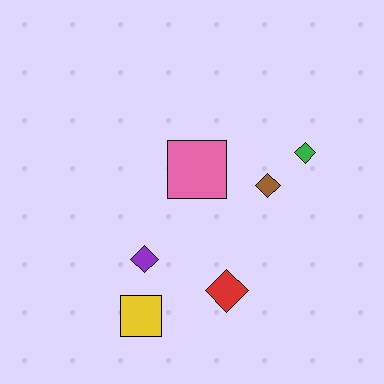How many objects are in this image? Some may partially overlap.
There are 6 objects.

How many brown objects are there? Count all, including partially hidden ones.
There is 1 brown object.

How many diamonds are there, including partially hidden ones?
There are 4 diamonds.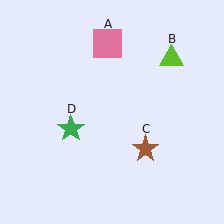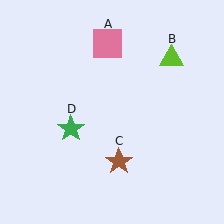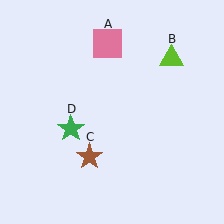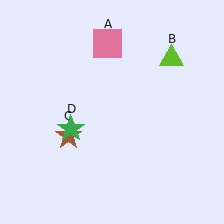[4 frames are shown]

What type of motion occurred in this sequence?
The brown star (object C) rotated clockwise around the center of the scene.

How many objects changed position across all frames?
1 object changed position: brown star (object C).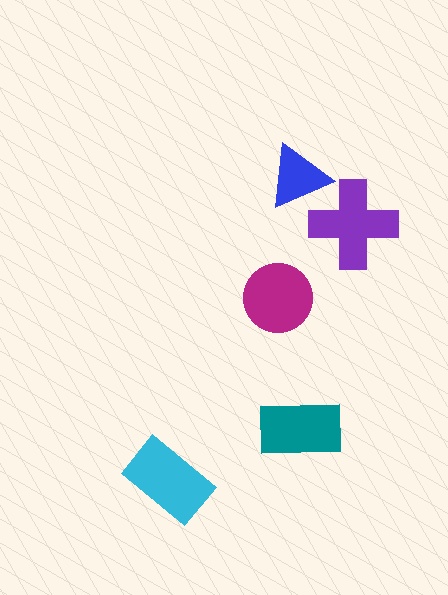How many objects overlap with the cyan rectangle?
0 objects overlap with the cyan rectangle.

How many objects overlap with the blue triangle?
1 object overlaps with the blue triangle.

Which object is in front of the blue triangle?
The purple cross is in front of the blue triangle.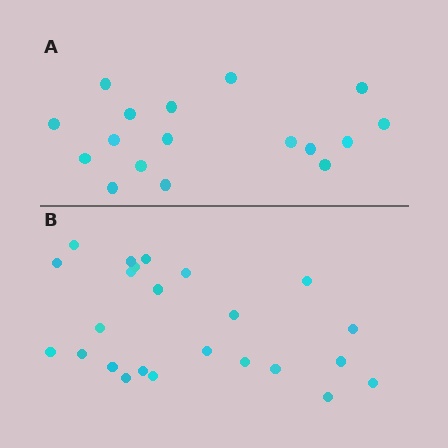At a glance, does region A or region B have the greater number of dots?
Region B (the bottom region) has more dots.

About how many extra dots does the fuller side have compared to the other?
Region B has roughly 8 or so more dots than region A.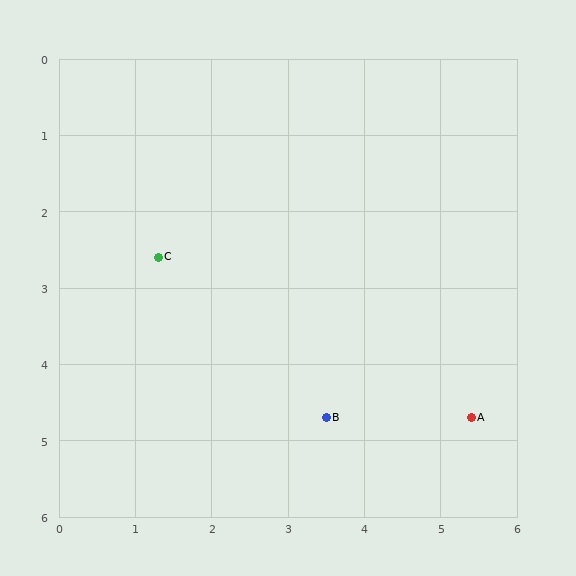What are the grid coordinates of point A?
Point A is at approximately (5.4, 4.7).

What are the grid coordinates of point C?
Point C is at approximately (1.3, 2.6).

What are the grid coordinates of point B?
Point B is at approximately (3.5, 4.7).